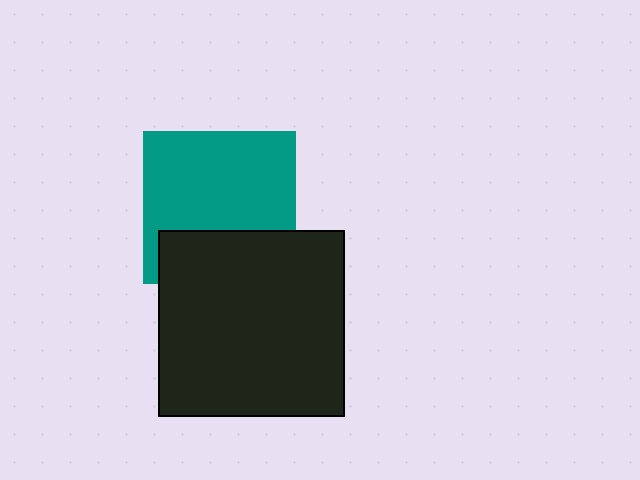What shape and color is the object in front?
The object in front is a black square.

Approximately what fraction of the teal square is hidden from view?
Roughly 32% of the teal square is hidden behind the black square.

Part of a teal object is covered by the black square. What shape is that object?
It is a square.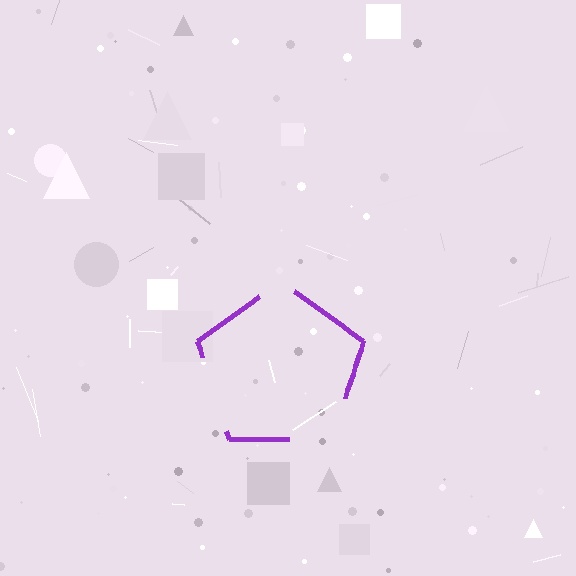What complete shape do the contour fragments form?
The contour fragments form a pentagon.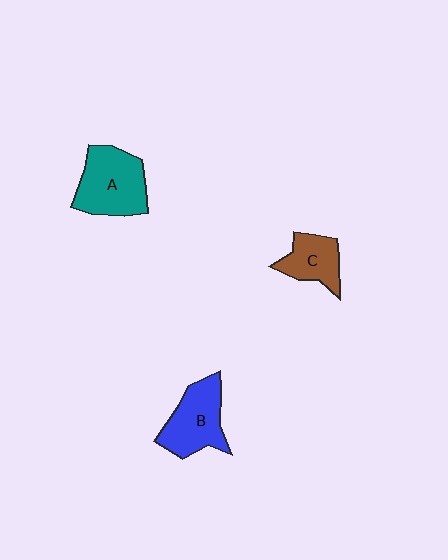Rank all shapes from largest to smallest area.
From largest to smallest: A (teal), B (blue), C (brown).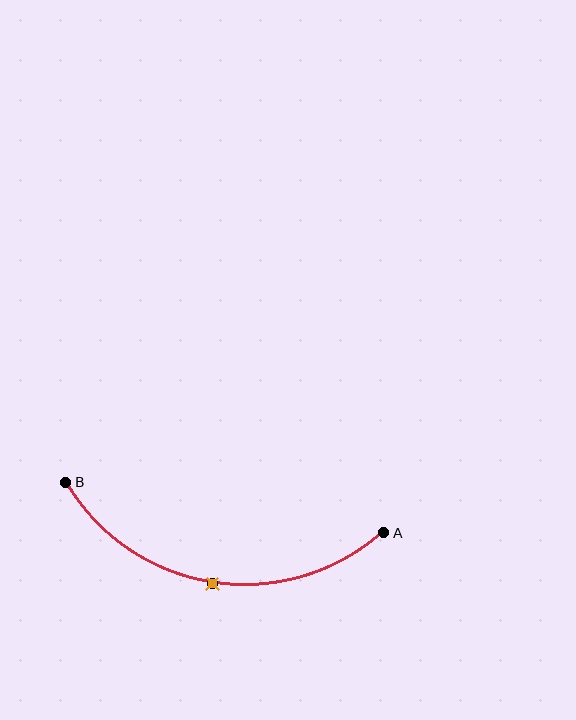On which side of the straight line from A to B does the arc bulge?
The arc bulges below the straight line connecting A and B.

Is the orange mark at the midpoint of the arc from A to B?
Yes. The orange mark lies on the arc at equal arc-length from both A and B — it is the arc midpoint.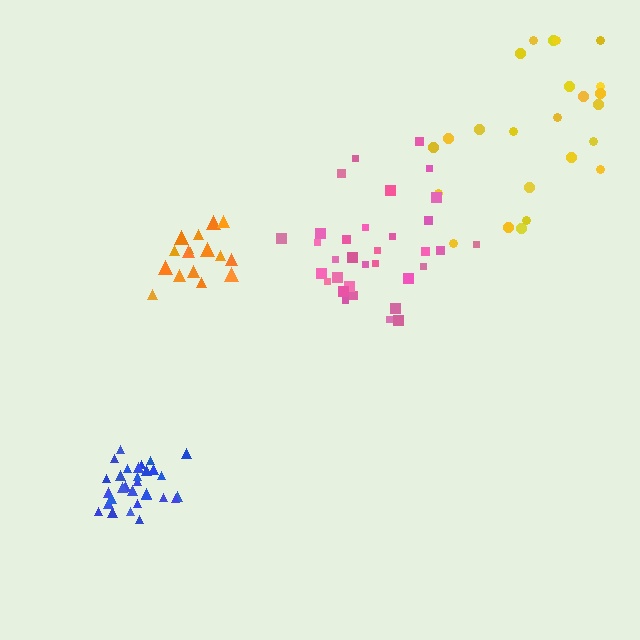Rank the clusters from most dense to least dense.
blue, orange, pink, yellow.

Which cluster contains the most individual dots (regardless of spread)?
Pink (33).